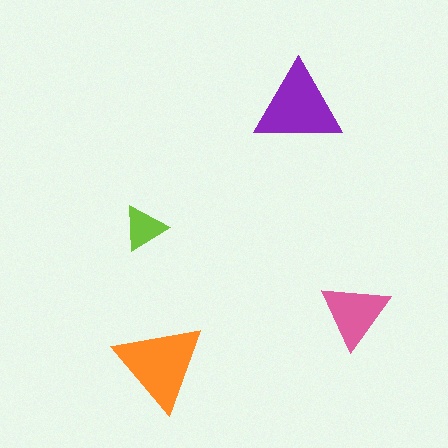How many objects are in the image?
There are 4 objects in the image.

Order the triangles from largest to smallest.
the orange one, the purple one, the pink one, the lime one.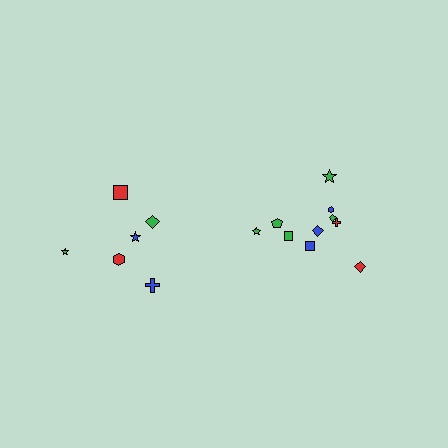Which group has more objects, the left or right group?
The right group.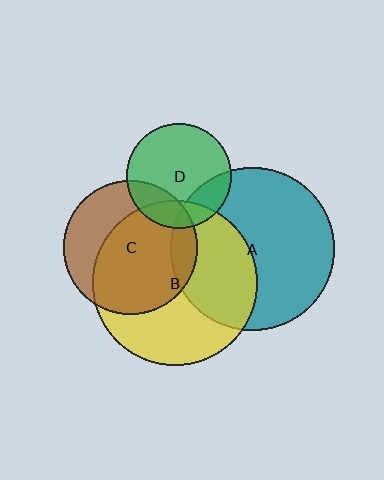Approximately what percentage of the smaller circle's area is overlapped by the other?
Approximately 20%.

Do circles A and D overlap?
Yes.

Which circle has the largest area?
Circle B (yellow).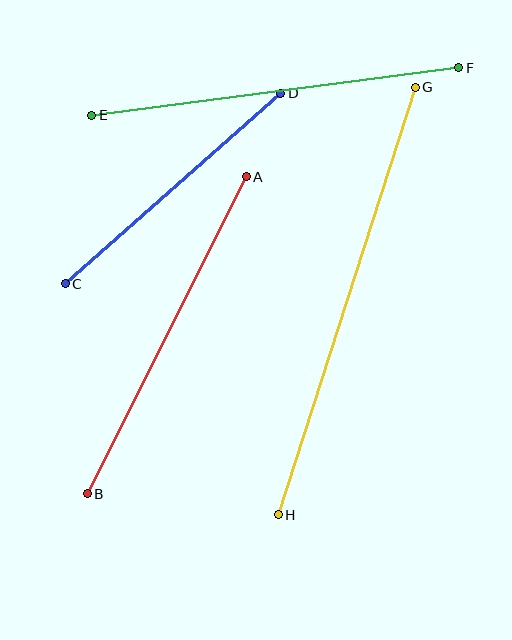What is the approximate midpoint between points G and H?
The midpoint is at approximately (347, 301) pixels.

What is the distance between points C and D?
The distance is approximately 287 pixels.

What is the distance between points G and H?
The distance is approximately 449 pixels.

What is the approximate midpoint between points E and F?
The midpoint is at approximately (275, 91) pixels.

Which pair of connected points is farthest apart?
Points G and H are farthest apart.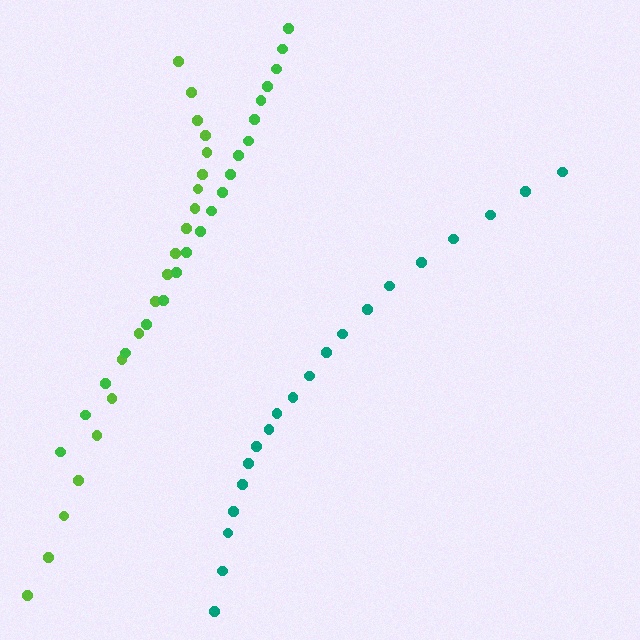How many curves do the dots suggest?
There are 3 distinct paths.